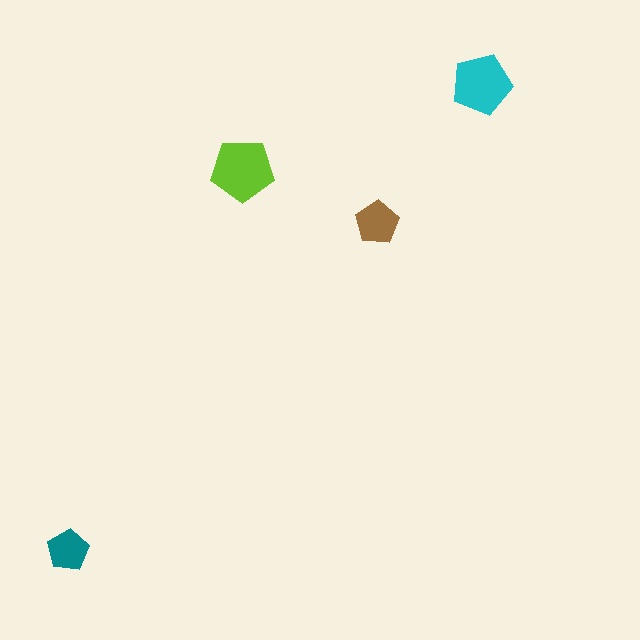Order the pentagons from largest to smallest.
the lime one, the cyan one, the brown one, the teal one.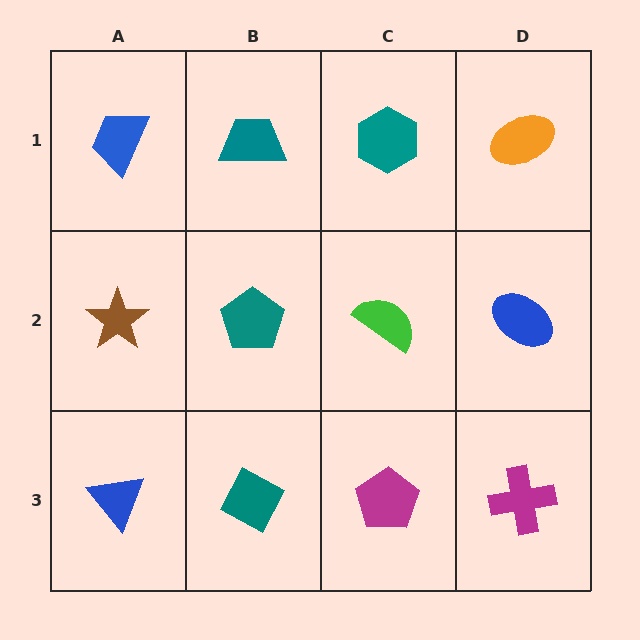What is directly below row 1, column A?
A brown star.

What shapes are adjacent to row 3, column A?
A brown star (row 2, column A), a teal diamond (row 3, column B).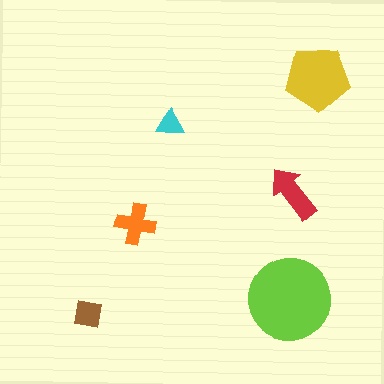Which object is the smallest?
The cyan triangle.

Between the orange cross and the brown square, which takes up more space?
The orange cross.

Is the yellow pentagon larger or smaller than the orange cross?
Larger.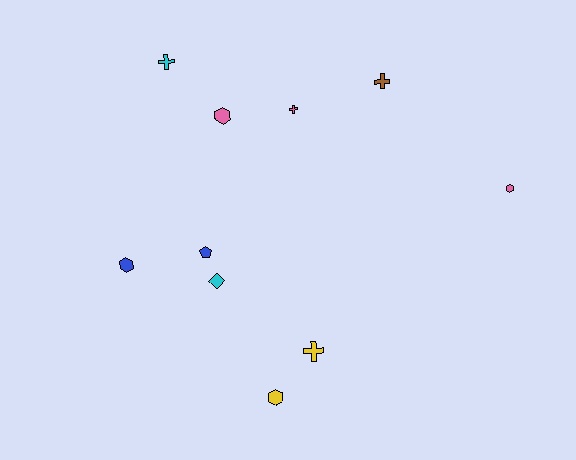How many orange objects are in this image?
There are no orange objects.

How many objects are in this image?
There are 10 objects.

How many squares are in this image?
There are no squares.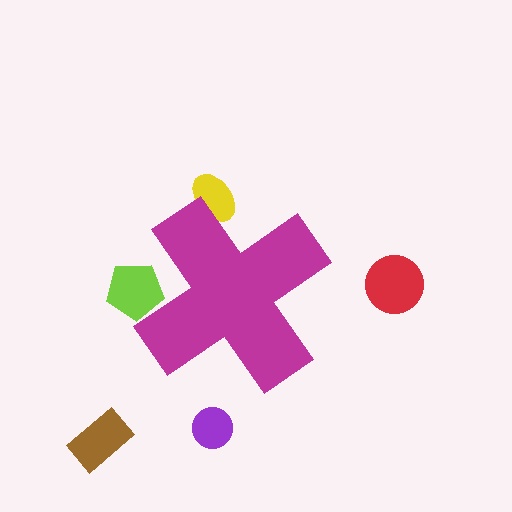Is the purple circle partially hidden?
No, the purple circle is fully visible.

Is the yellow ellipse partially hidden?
Yes, the yellow ellipse is partially hidden behind the magenta cross.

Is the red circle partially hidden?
No, the red circle is fully visible.